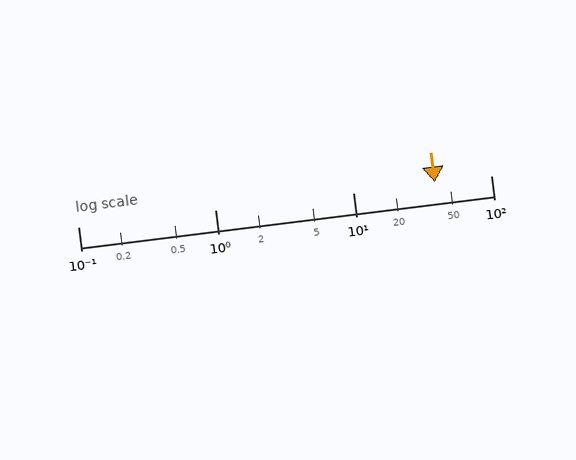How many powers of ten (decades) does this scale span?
The scale spans 3 decades, from 0.1 to 100.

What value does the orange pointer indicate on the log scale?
The pointer indicates approximately 39.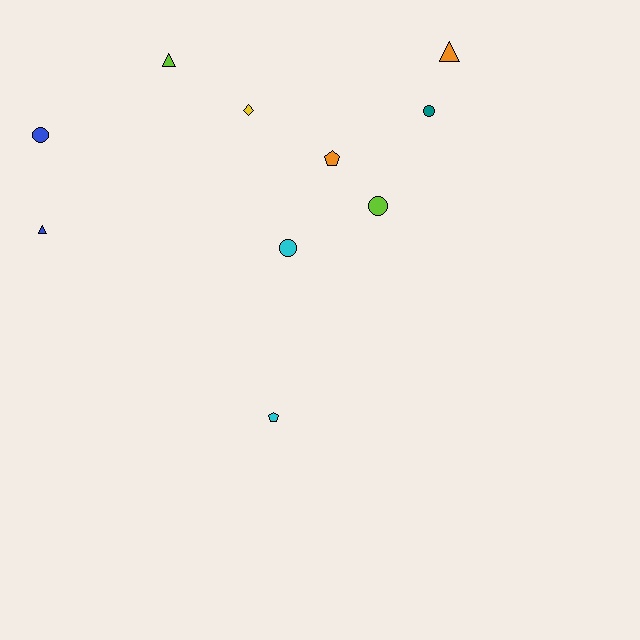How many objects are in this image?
There are 10 objects.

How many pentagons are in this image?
There are 2 pentagons.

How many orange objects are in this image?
There are 2 orange objects.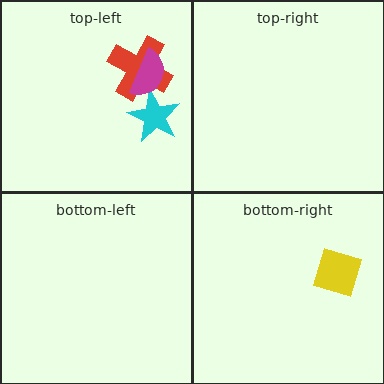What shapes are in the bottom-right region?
The yellow diamond.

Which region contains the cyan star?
The top-left region.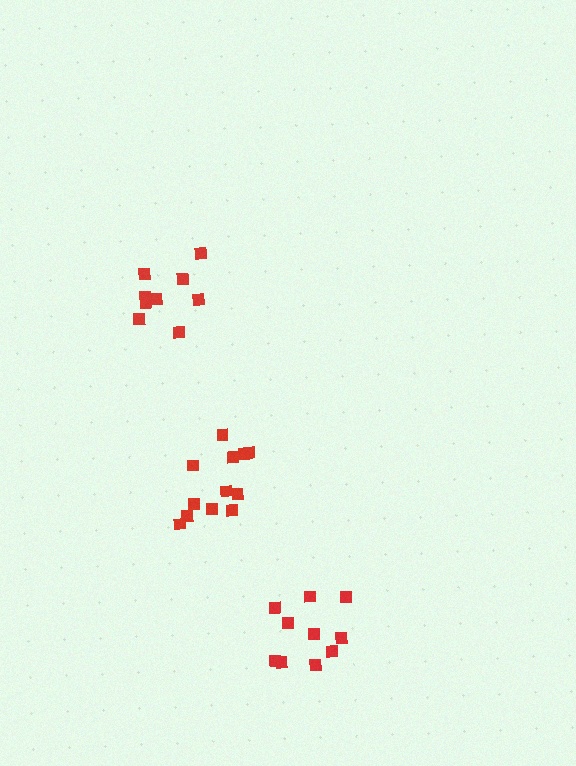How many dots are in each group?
Group 1: 12 dots, Group 2: 10 dots, Group 3: 9 dots (31 total).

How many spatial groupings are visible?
There are 3 spatial groupings.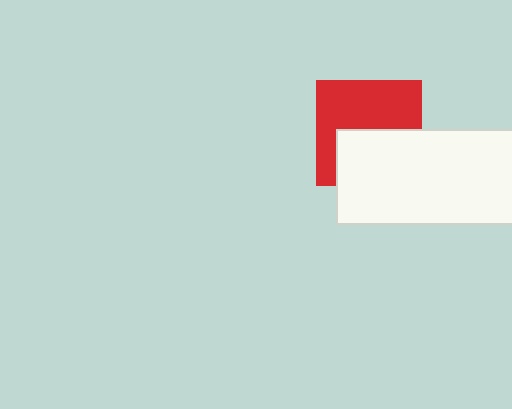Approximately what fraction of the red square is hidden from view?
Roughly 43% of the red square is hidden behind the white rectangle.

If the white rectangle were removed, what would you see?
You would see the complete red square.